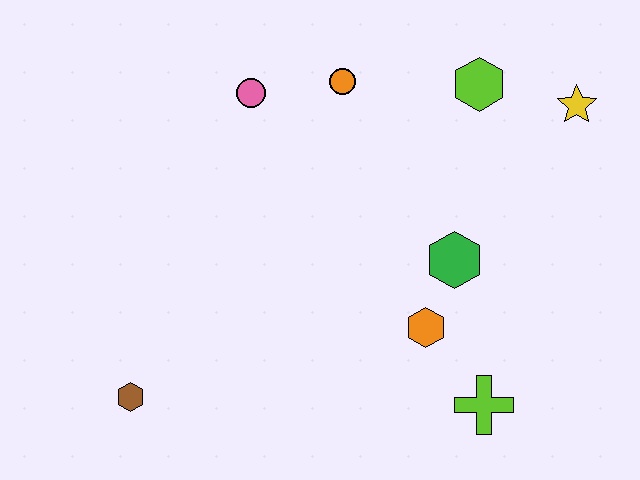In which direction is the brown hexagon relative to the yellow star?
The brown hexagon is to the left of the yellow star.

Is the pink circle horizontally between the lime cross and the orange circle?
No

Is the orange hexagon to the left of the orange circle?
No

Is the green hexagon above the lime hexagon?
No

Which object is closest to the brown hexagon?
The orange hexagon is closest to the brown hexagon.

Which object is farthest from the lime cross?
The pink circle is farthest from the lime cross.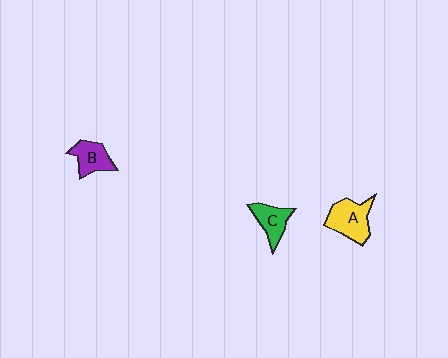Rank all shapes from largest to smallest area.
From largest to smallest: A (yellow), B (purple), C (green).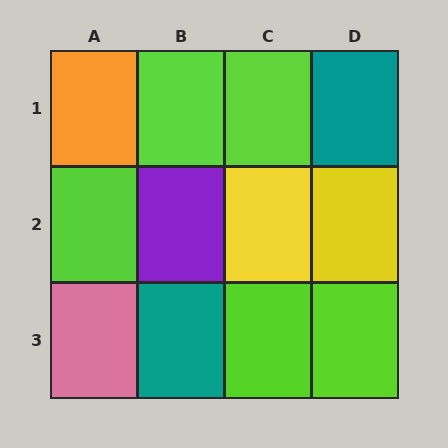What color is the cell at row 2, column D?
Yellow.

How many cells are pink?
1 cell is pink.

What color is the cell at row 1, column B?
Lime.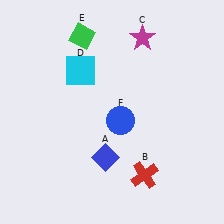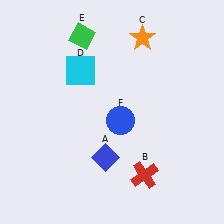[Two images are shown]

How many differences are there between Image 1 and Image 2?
There is 1 difference between the two images.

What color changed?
The star (C) changed from magenta in Image 1 to orange in Image 2.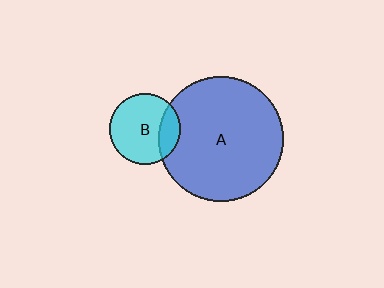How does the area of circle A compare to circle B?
Approximately 3.1 times.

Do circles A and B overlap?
Yes.